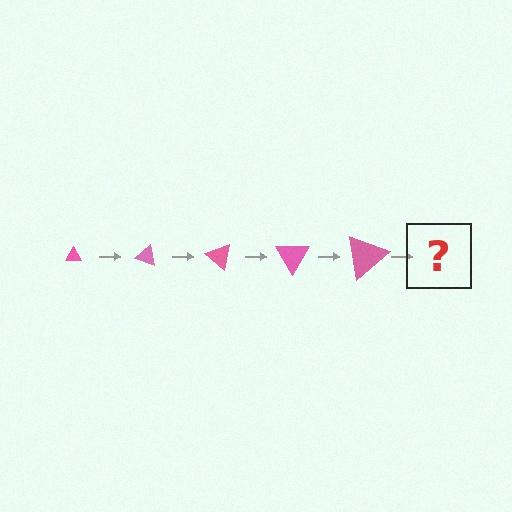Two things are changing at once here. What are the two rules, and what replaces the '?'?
The two rules are that the triangle grows larger each step and it rotates 20 degrees each step. The '?' should be a triangle, larger than the previous one and rotated 100 degrees from the start.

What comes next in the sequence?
The next element should be a triangle, larger than the previous one and rotated 100 degrees from the start.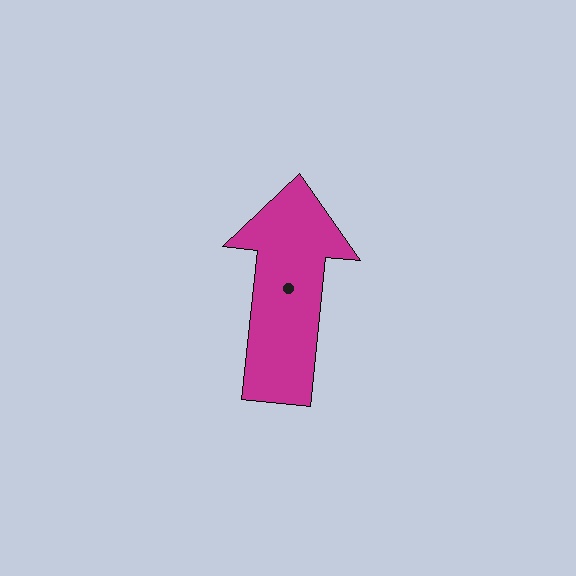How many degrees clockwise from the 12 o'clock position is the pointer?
Approximately 6 degrees.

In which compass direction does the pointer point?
North.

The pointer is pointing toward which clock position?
Roughly 12 o'clock.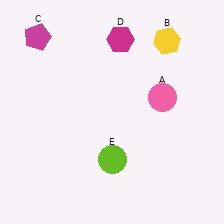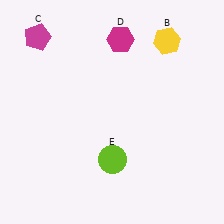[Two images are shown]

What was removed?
The pink circle (A) was removed in Image 2.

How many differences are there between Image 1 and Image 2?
There is 1 difference between the two images.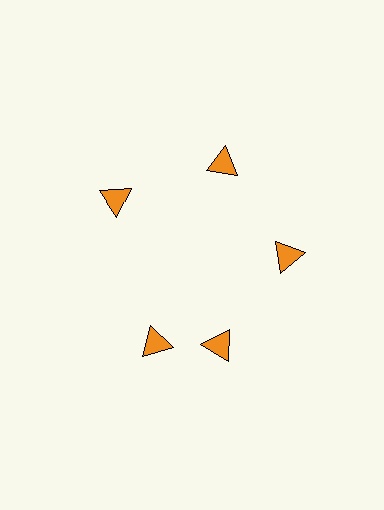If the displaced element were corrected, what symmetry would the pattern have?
It would have 5-fold rotational symmetry — the pattern would map onto itself every 72 degrees.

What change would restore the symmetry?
The symmetry would be restored by rotating it back into even spacing with its neighbors so that all 5 triangles sit at equal angles and equal distance from the center.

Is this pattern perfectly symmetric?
No. The 5 orange triangles are arranged in a ring, but one element near the 8 o'clock position is rotated out of alignment along the ring, breaking the 5-fold rotational symmetry.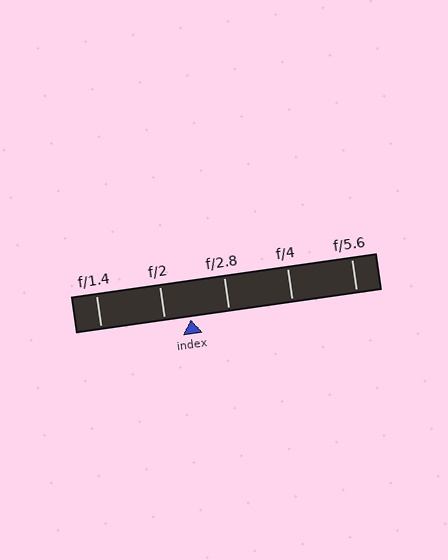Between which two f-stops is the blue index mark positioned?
The index mark is between f/2 and f/2.8.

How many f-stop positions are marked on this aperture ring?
There are 5 f-stop positions marked.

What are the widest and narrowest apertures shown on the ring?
The widest aperture shown is f/1.4 and the narrowest is f/5.6.